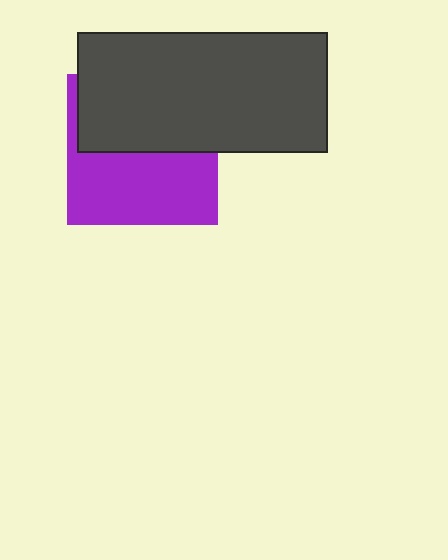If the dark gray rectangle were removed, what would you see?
You would see the complete purple square.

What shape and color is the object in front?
The object in front is a dark gray rectangle.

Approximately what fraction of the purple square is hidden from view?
Roughly 49% of the purple square is hidden behind the dark gray rectangle.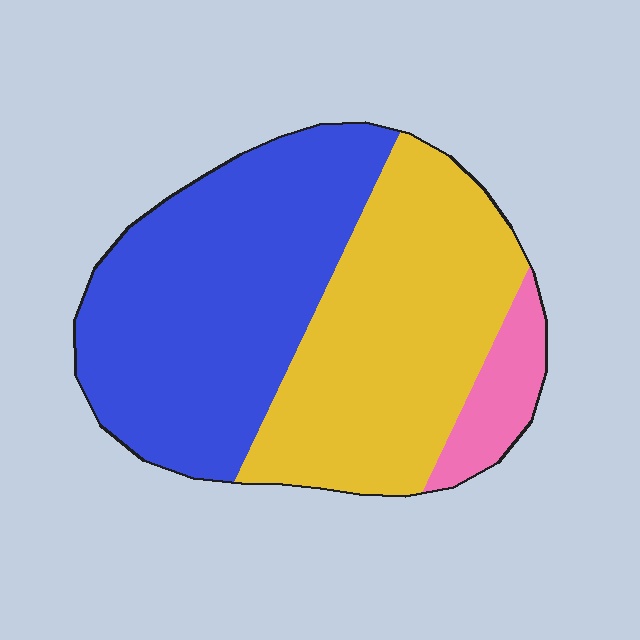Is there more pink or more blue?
Blue.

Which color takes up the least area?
Pink, at roughly 10%.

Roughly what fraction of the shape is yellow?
Yellow covers 43% of the shape.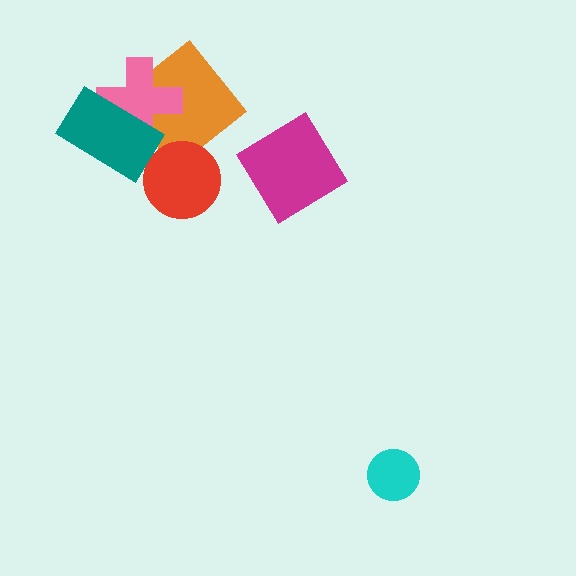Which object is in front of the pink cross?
The teal rectangle is in front of the pink cross.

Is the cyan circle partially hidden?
No, no other shape covers it.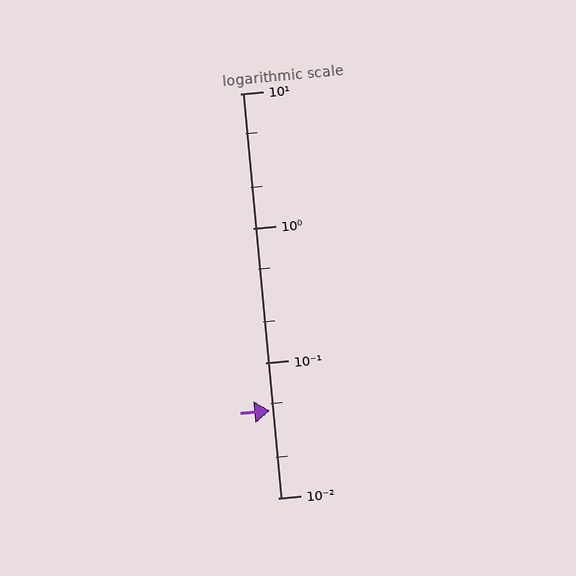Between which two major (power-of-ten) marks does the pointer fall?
The pointer is between 0.01 and 0.1.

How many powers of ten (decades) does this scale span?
The scale spans 3 decades, from 0.01 to 10.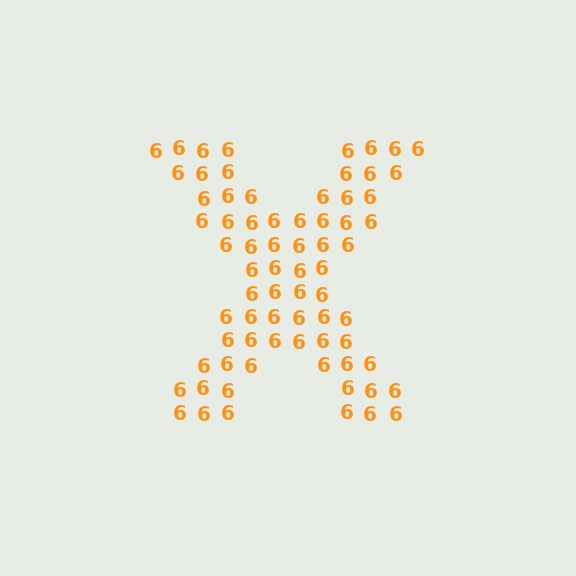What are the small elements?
The small elements are digit 6's.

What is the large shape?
The large shape is the letter X.